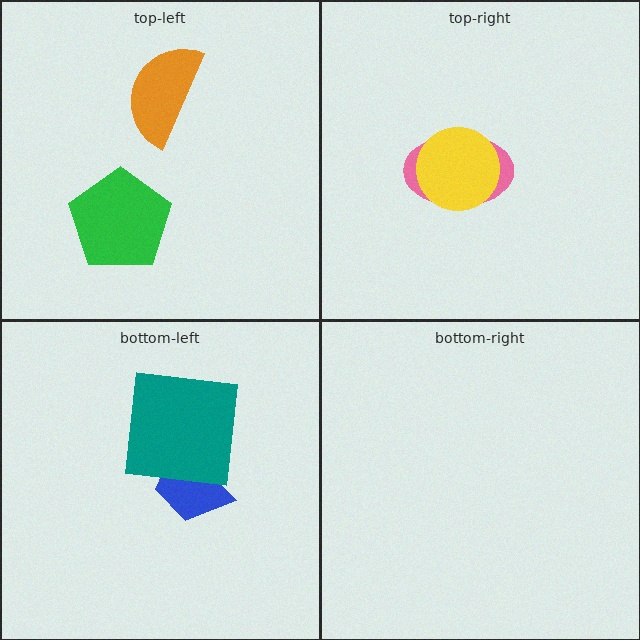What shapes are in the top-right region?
The pink ellipse, the yellow circle.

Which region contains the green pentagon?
The top-left region.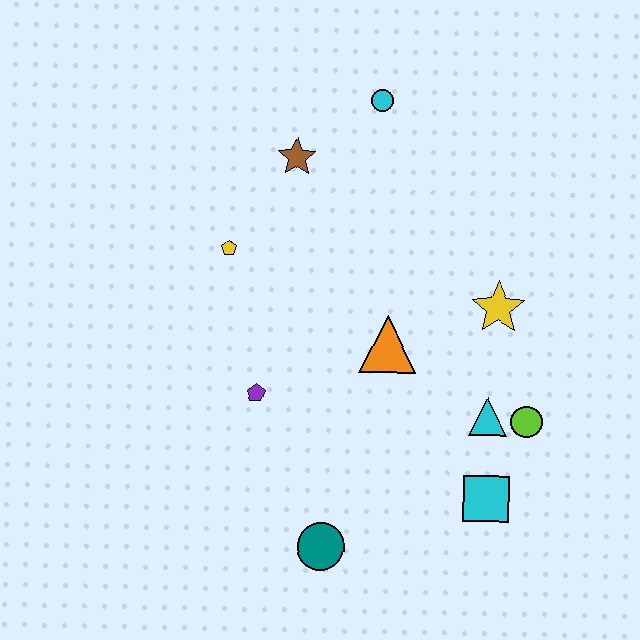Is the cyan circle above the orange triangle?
Yes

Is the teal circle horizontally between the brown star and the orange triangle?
Yes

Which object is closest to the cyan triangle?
The lime circle is closest to the cyan triangle.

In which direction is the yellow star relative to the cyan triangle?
The yellow star is above the cyan triangle.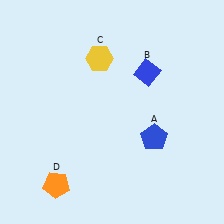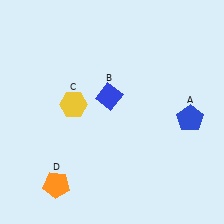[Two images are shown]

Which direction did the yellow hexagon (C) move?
The yellow hexagon (C) moved down.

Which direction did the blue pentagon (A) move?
The blue pentagon (A) moved right.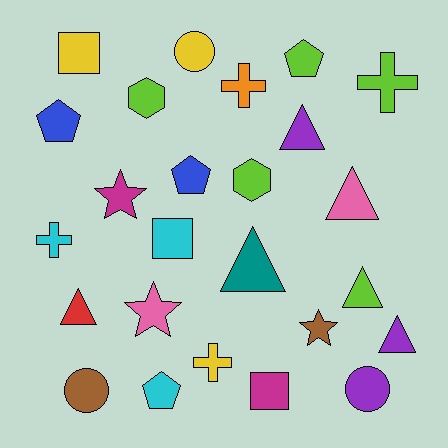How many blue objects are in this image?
There are 2 blue objects.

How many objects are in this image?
There are 25 objects.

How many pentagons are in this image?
There are 4 pentagons.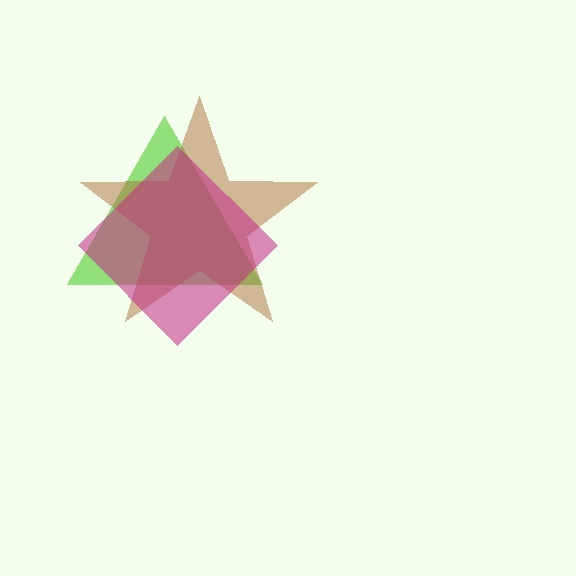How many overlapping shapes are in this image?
There are 3 overlapping shapes in the image.